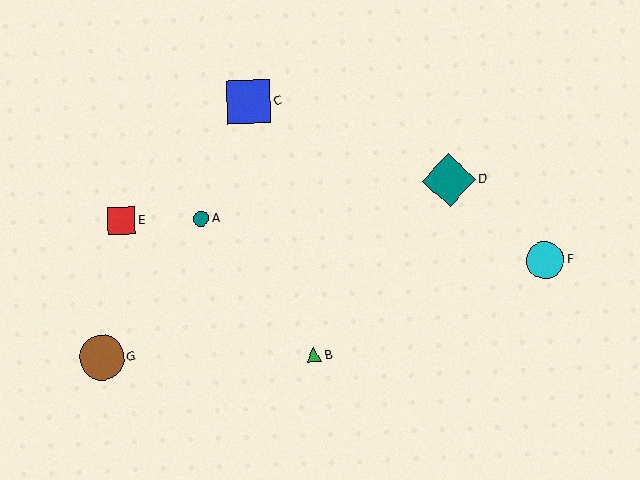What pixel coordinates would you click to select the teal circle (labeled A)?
Click at (201, 219) to select the teal circle A.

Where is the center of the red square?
The center of the red square is at (121, 221).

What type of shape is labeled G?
Shape G is a brown circle.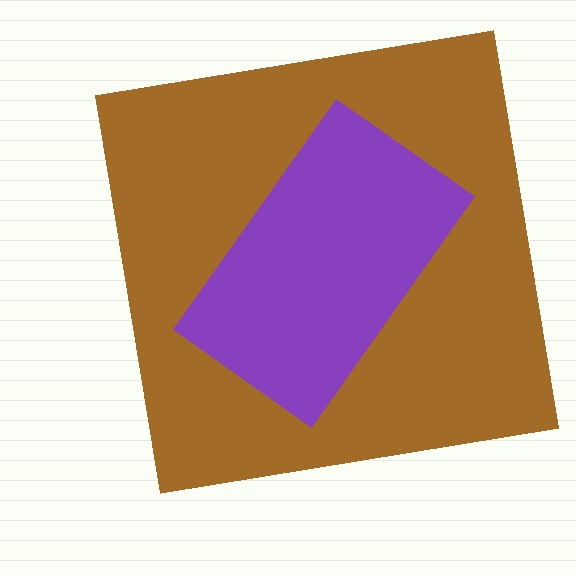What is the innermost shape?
The purple rectangle.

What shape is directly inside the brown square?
The purple rectangle.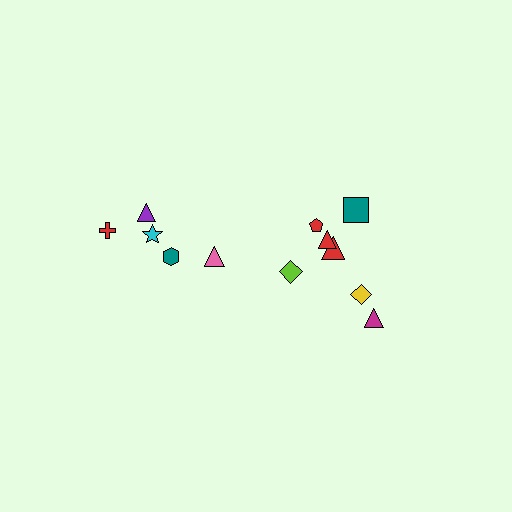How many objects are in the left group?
There are 5 objects.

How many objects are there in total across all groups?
There are 12 objects.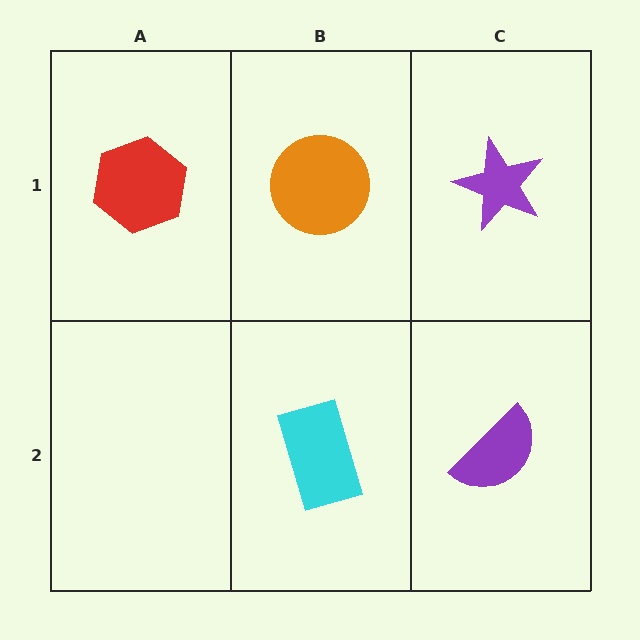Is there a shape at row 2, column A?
No, that cell is empty.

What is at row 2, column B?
A cyan rectangle.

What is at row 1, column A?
A red hexagon.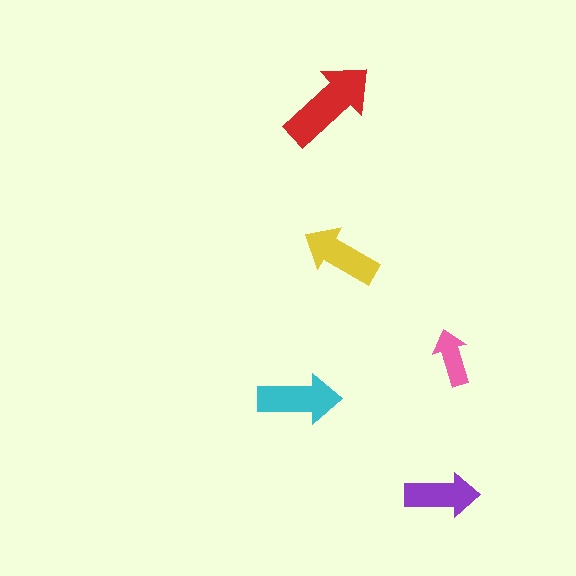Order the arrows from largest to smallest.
the red one, the cyan one, the yellow one, the purple one, the pink one.